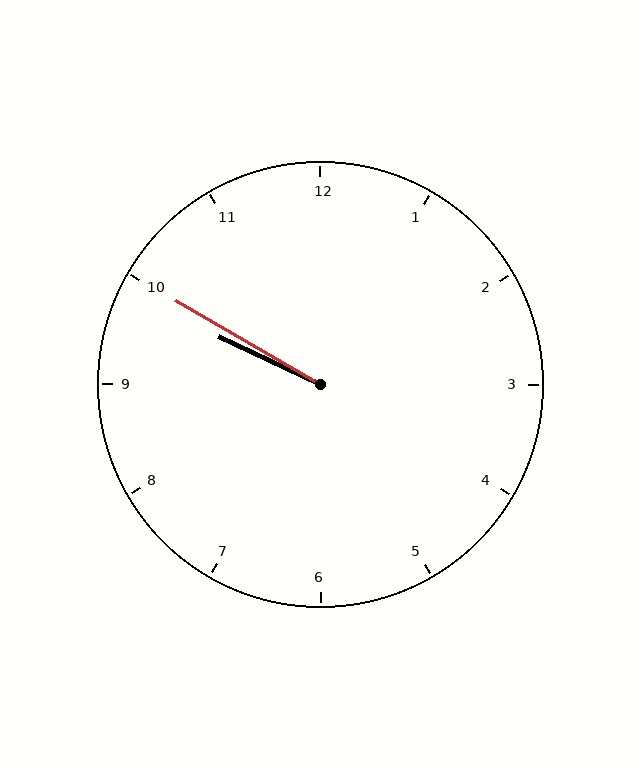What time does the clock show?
9:50.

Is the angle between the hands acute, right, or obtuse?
It is acute.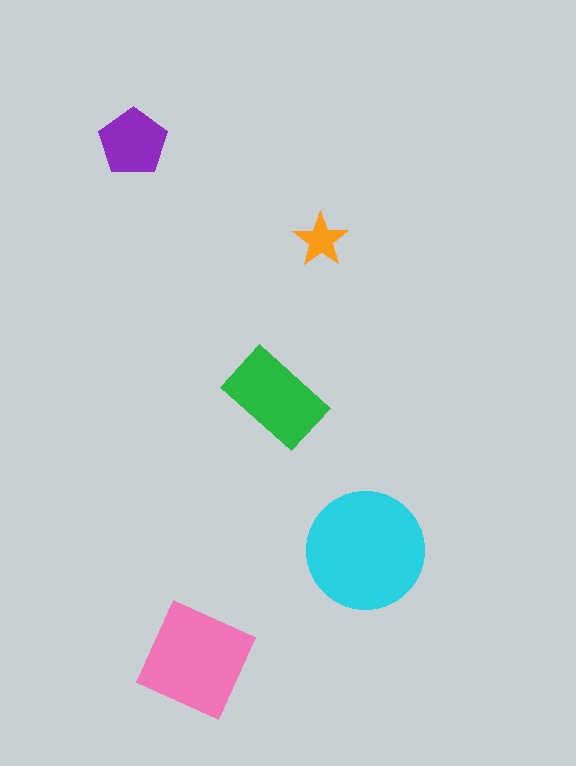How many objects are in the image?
There are 5 objects in the image.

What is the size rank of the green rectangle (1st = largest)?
3rd.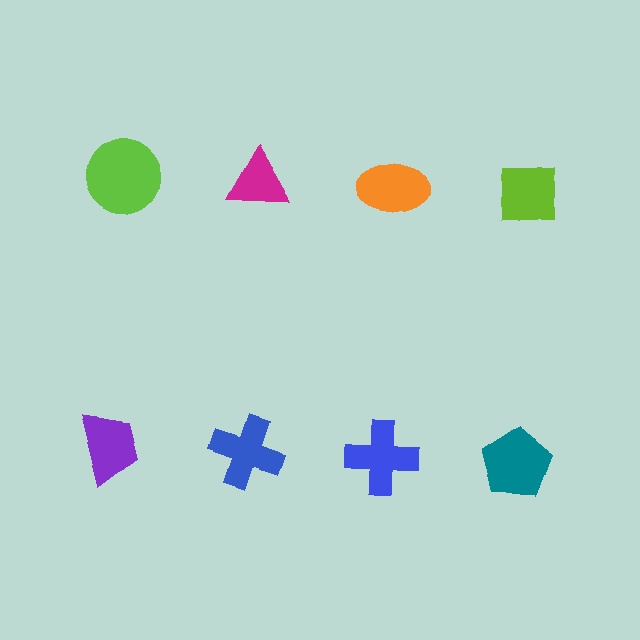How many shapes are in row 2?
4 shapes.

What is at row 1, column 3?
An orange ellipse.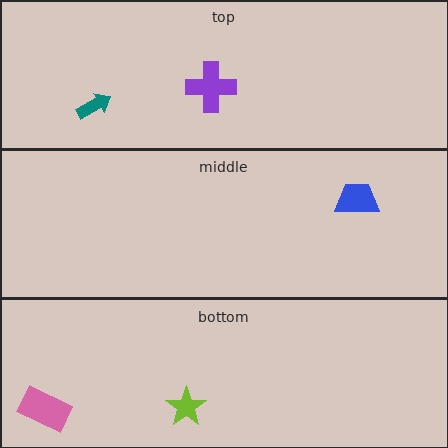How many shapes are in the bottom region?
2.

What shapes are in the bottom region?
The lime star, the pink rectangle.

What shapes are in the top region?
The teal arrow, the purple cross.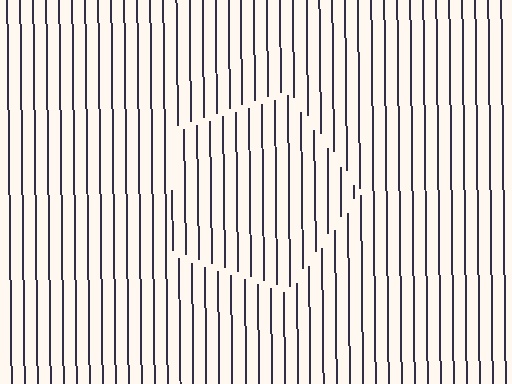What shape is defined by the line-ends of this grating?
An illusory pentagon. The interior of the shape contains the same grating, shifted by half a period — the contour is defined by the phase discontinuity where line-ends from the inner and outer gratings abut.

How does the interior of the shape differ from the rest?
The interior of the shape contains the same grating, shifted by half a period — the contour is defined by the phase discontinuity where line-ends from the inner and outer gratings abut.